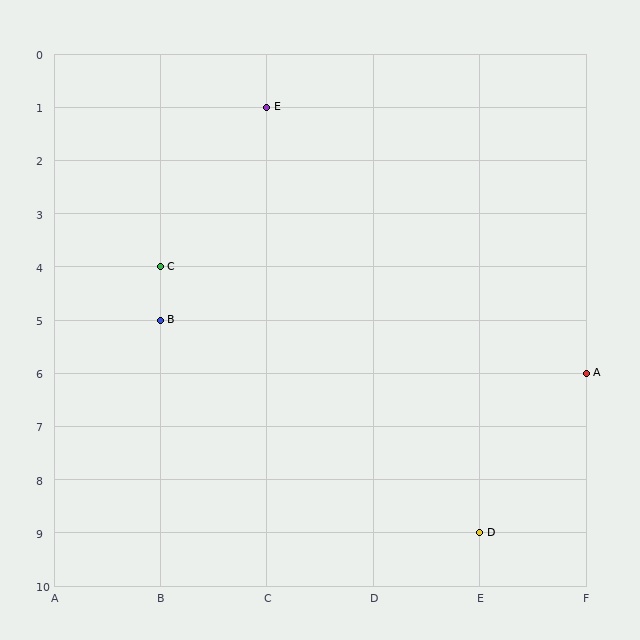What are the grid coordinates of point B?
Point B is at grid coordinates (B, 5).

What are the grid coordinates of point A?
Point A is at grid coordinates (F, 6).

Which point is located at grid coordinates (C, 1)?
Point E is at (C, 1).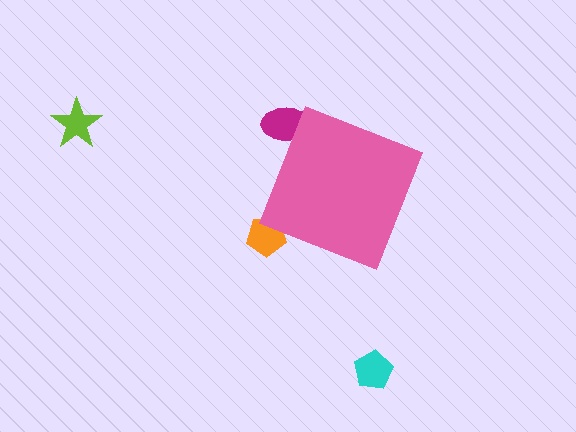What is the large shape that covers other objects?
A pink diamond.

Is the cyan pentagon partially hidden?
No, the cyan pentagon is fully visible.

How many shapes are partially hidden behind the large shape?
2 shapes are partially hidden.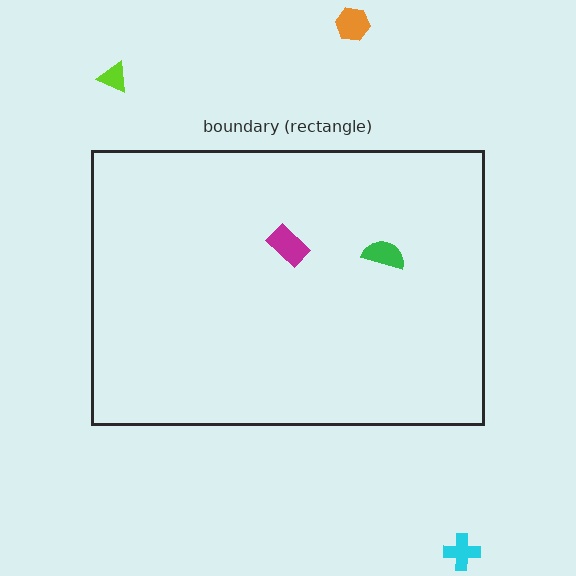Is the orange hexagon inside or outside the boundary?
Outside.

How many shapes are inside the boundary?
2 inside, 3 outside.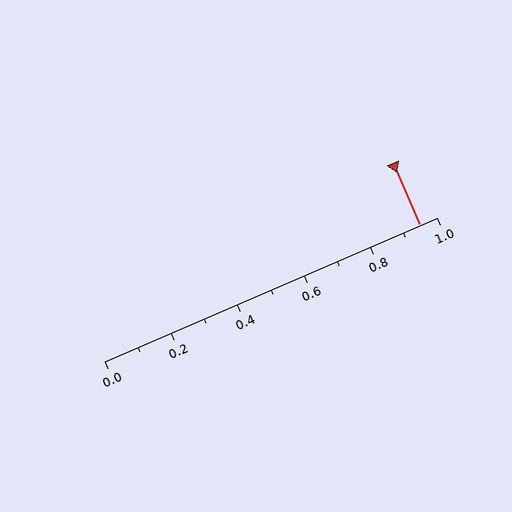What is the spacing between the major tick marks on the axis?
The major ticks are spaced 0.2 apart.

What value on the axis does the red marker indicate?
The marker indicates approximately 0.95.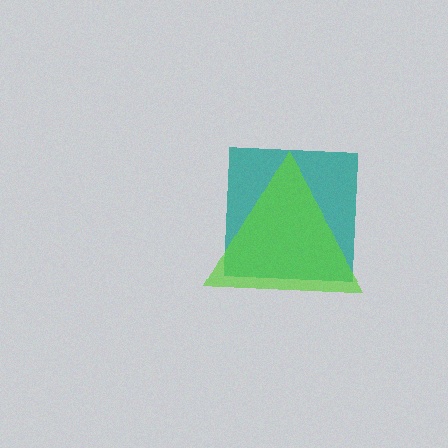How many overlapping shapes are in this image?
There are 2 overlapping shapes in the image.